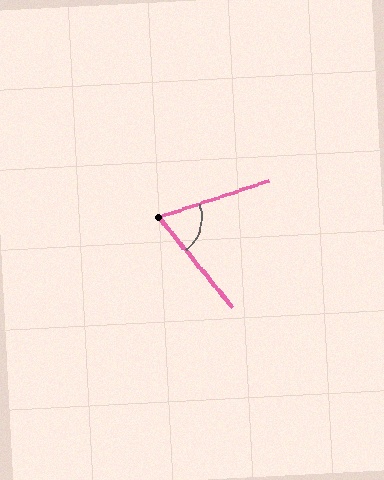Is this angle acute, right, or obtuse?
It is acute.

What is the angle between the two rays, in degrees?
Approximately 69 degrees.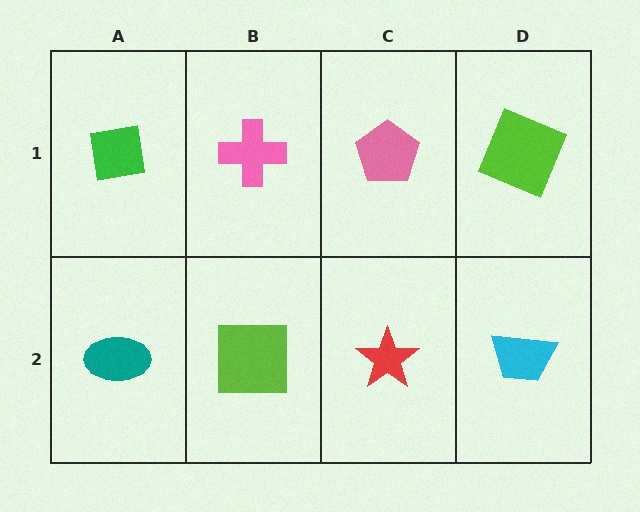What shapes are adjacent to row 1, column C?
A red star (row 2, column C), a pink cross (row 1, column B), a lime square (row 1, column D).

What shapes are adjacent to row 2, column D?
A lime square (row 1, column D), a red star (row 2, column C).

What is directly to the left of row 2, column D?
A red star.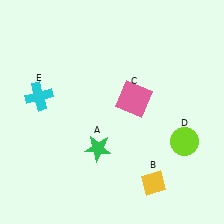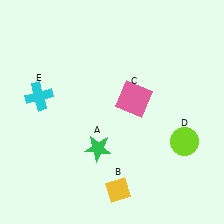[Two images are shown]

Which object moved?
The yellow diamond (B) moved left.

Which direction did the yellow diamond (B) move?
The yellow diamond (B) moved left.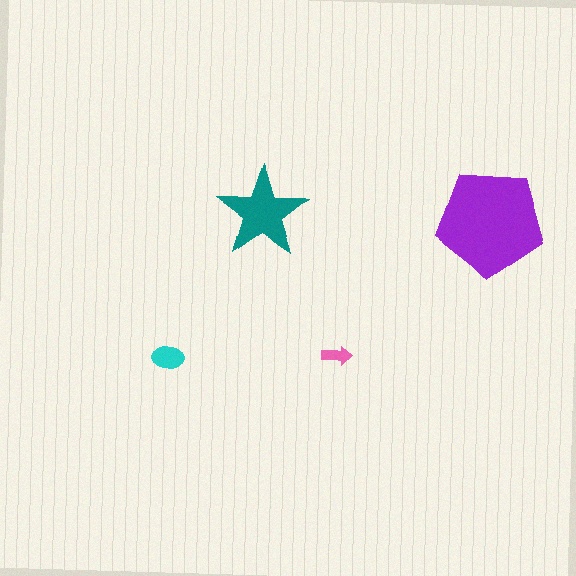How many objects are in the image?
There are 4 objects in the image.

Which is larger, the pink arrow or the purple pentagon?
The purple pentagon.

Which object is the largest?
The purple pentagon.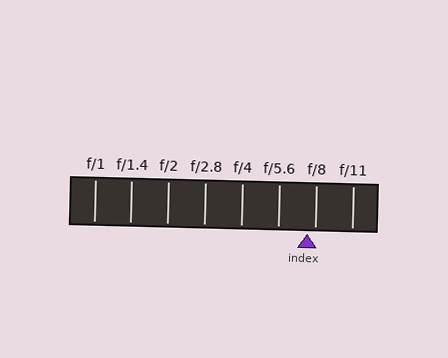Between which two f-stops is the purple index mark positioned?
The index mark is between f/5.6 and f/8.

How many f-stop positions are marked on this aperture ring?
There are 8 f-stop positions marked.